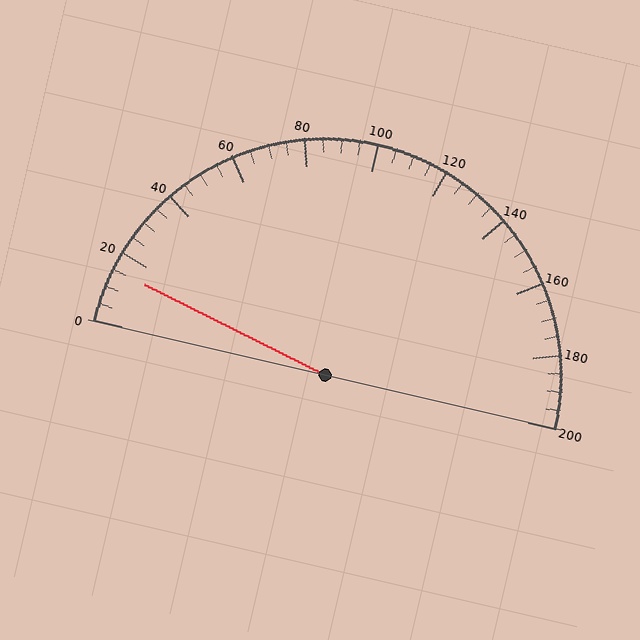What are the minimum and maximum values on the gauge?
The gauge ranges from 0 to 200.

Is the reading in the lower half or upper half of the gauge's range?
The reading is in the lower half of the range (0 to 200).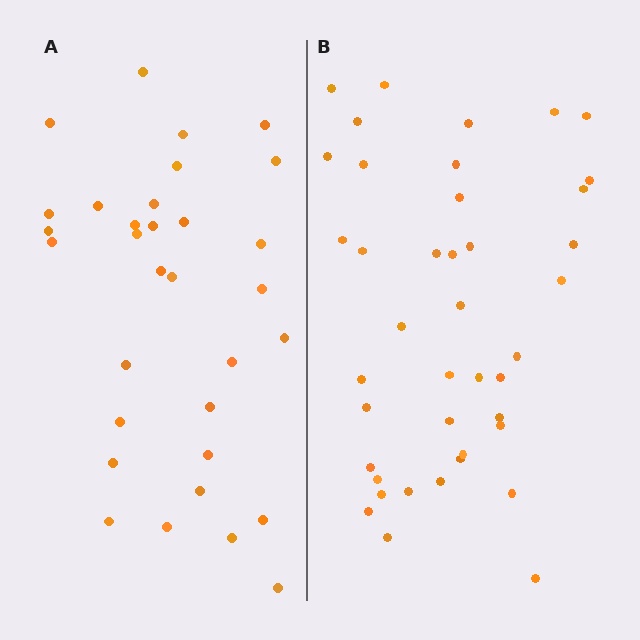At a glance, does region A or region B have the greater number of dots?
Region B (the right region) has more dots.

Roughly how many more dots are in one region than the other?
Region B has roughly 8 or so more dots than region A.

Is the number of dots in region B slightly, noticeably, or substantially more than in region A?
Region B has noticeably more, but not dramatically so. The ratio is roughly 1.3 to 1.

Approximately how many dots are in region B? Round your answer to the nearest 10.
About 40 dots. (The exact count is 41, which rounds to 40.)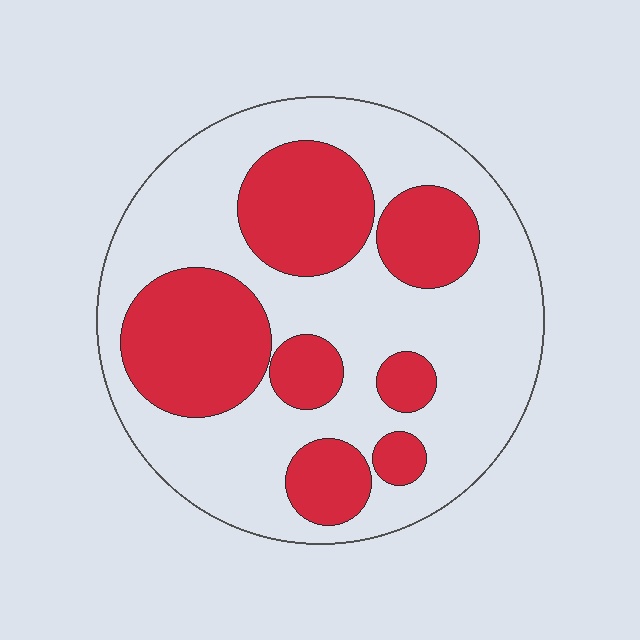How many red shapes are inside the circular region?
7.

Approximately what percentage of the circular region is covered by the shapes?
Approximately 35%.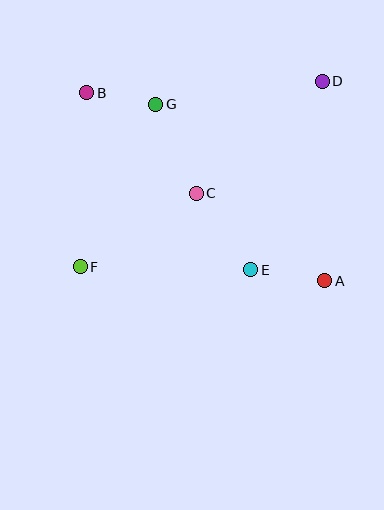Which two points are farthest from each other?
Points D and F are farthest from each other.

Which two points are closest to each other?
Points B and G are closest to each other.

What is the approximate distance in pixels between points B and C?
The distance between B and C is approximately 149 pixels.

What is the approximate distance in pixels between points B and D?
The distance between B and D is approximately 236 pixels.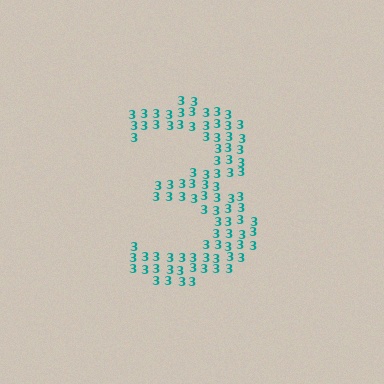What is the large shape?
The large shape is the digit 3.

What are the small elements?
The small elements are digit 3's.